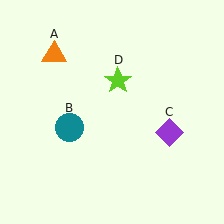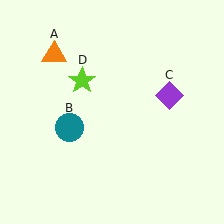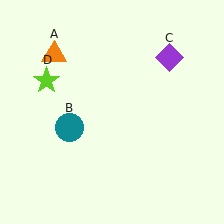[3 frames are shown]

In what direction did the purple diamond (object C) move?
The purple diamond (object C) moved up.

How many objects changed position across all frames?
2 objects changed position: purple diamond (object C), lime star (object D).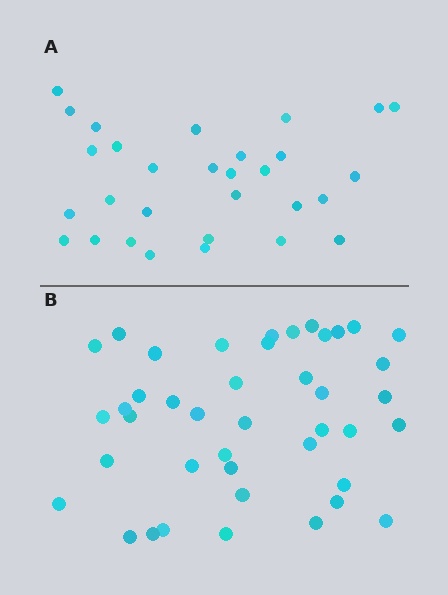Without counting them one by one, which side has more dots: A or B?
Region B (the bottom region) has more dots.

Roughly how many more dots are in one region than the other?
Region B has roughly 12 or so more dots than region A.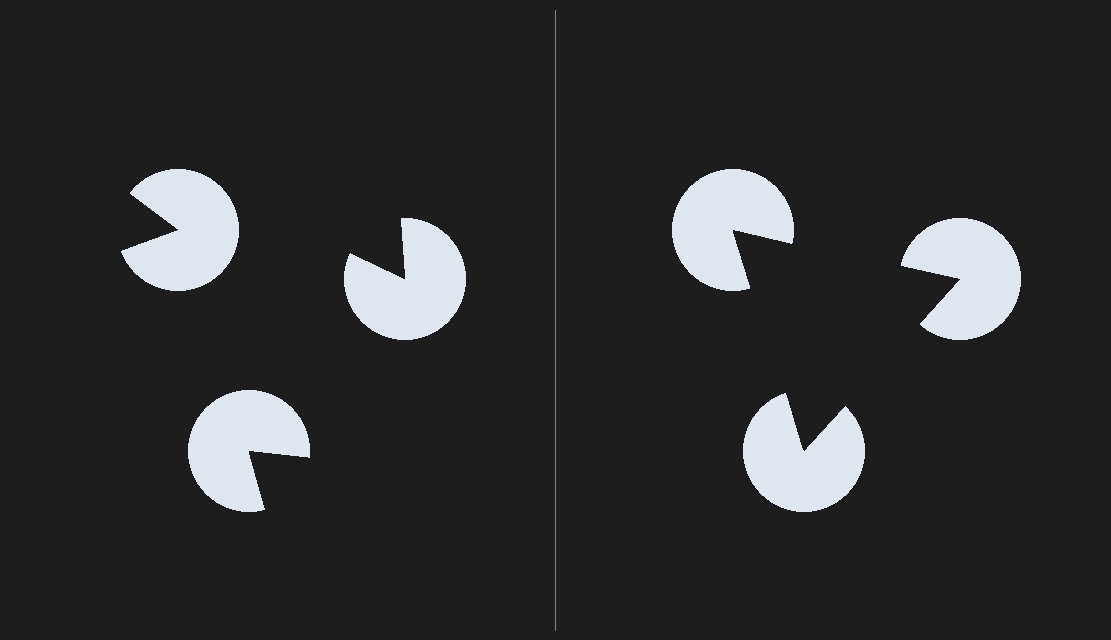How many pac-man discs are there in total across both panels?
6 — 3 on each side.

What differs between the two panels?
The pac-man discs are positioned identically on both sides; only the wedge orientations differ. On the right they align to a triangle; on the left they are misaligned.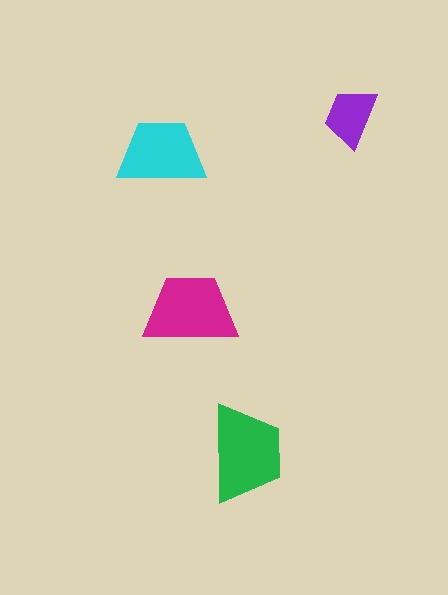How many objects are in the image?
There are 4 objects in the image.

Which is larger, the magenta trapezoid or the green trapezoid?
The green one.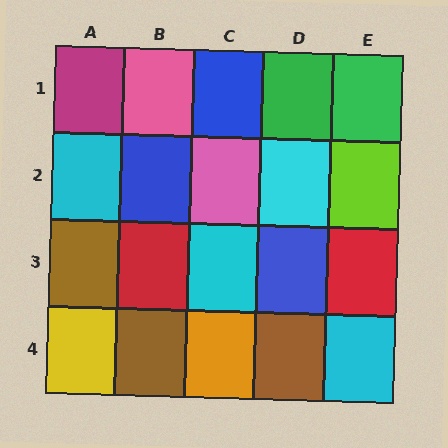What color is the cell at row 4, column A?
Yellow.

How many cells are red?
2 cells are red.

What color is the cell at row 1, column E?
Green.